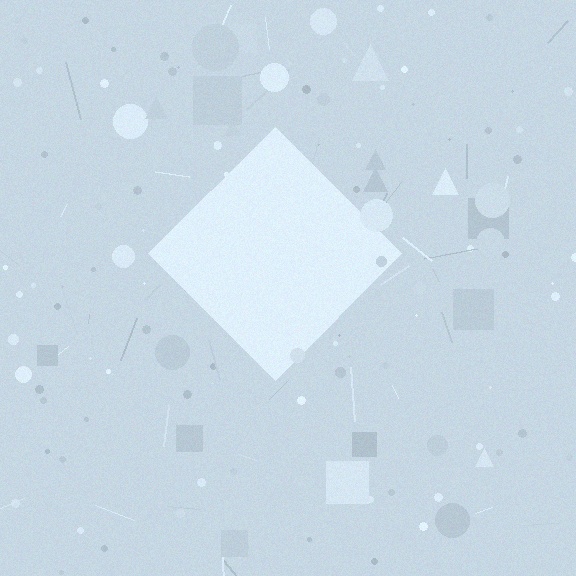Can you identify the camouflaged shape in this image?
The camouflaged shape is a diamond.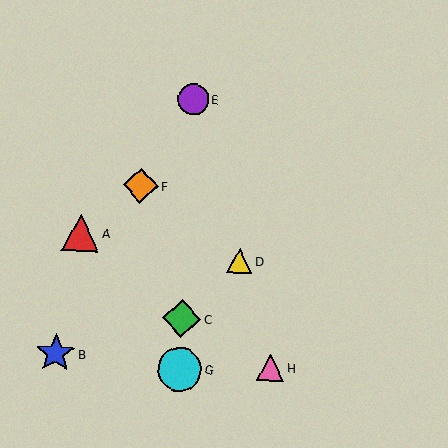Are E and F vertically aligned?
No, E is at x≈193 and F is at x≈141.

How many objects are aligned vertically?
3 objects (C, E, G) are aligned vertically.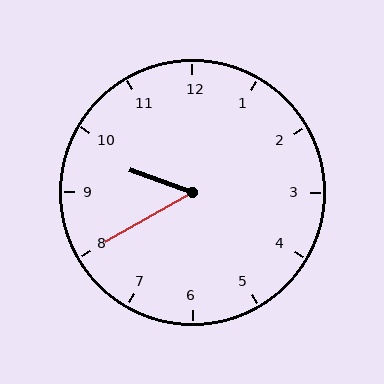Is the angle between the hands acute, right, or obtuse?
It is acute.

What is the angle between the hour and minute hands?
Approximately 50 degrees.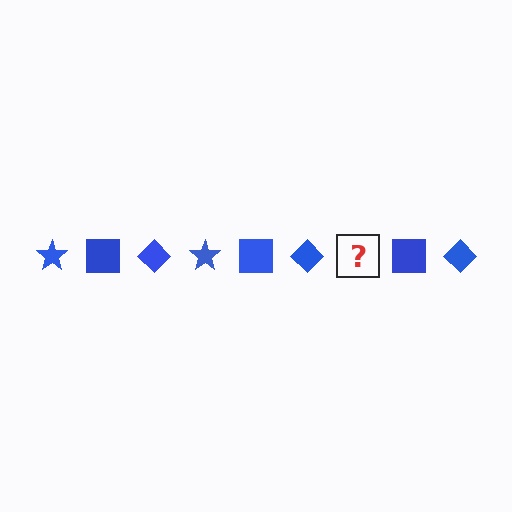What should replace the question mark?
The question mark should be replaced with a blue star.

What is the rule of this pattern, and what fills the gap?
The rule is that the pattern cycles through star, square, diamond shapes in blue. The gap should be filled with a blue star.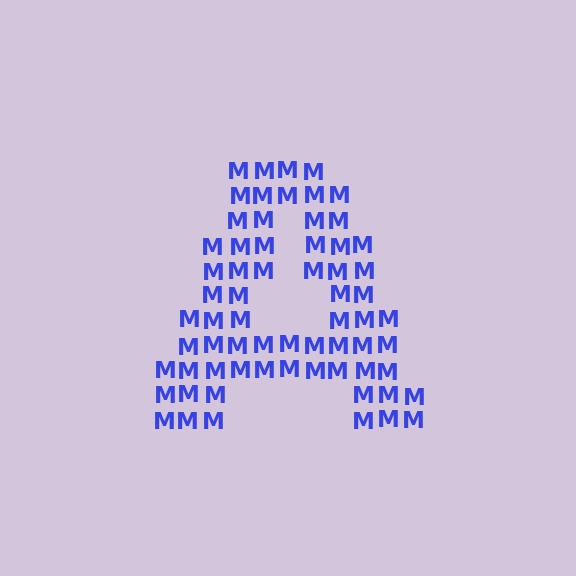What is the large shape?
The large shape is the letter A.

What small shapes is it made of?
It is made of small letter M's.